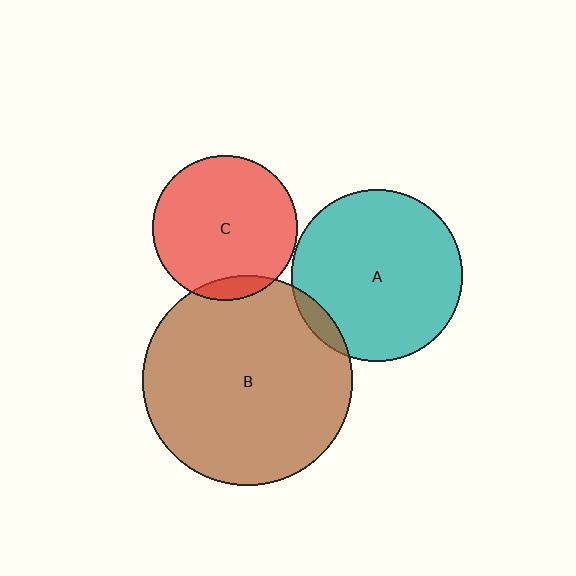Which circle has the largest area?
Circle B (brown).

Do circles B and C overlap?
Yes.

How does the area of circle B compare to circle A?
Approximately 1.5 times.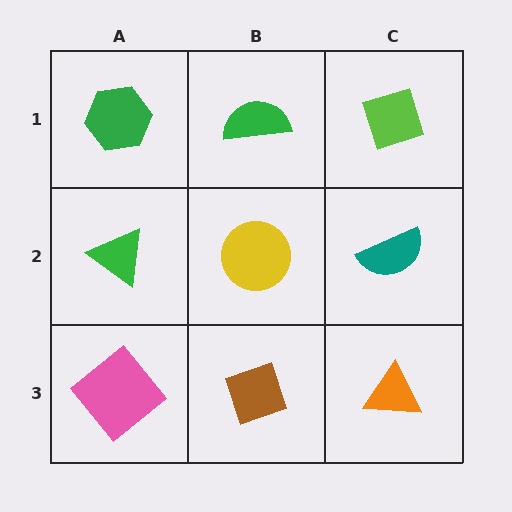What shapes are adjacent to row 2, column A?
A green hexagon (row 1, column A), a pink diamond (row 3, column A), a yellow circle (row 2, column B).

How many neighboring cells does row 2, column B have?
4.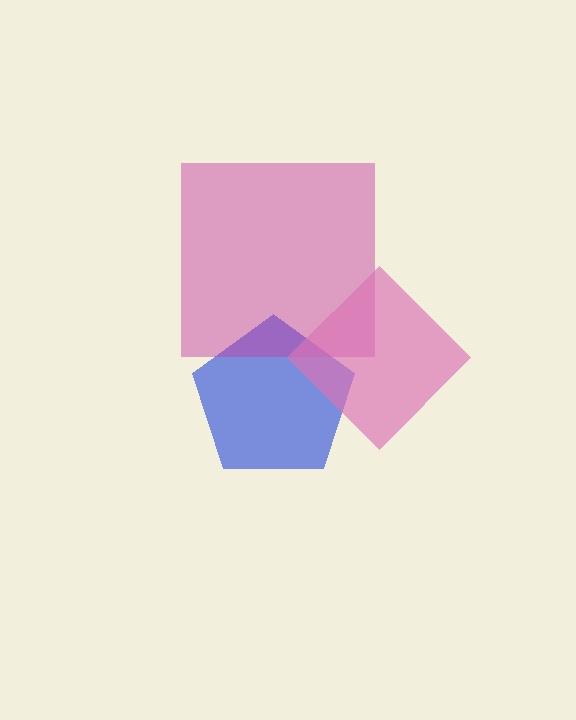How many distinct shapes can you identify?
There are 3 distinct shapes: a blue pentagon, a magenta square, a pink diamond.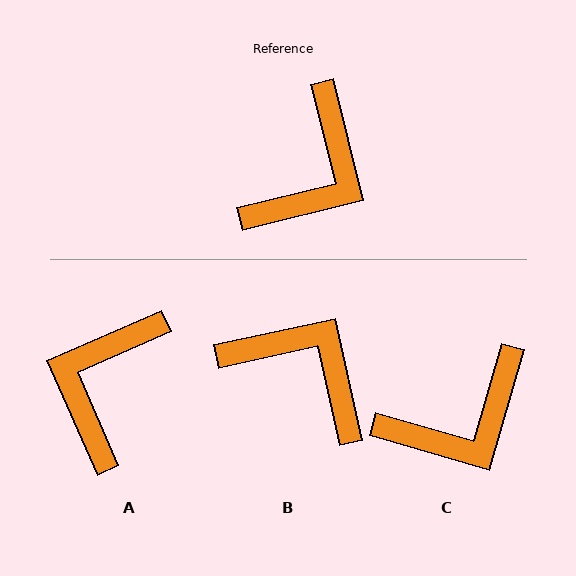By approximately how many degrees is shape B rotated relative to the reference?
Approximately 88 degrees counter-clockwise.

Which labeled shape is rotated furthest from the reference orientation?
A, about 170 degrees away.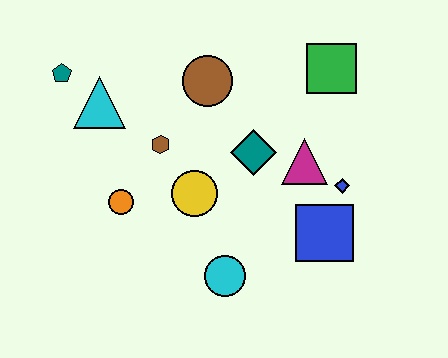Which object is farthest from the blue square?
The teal pentagon is farthest from the blue square.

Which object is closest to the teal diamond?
The magenta triangle is closest to the teal diamond.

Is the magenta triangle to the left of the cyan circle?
No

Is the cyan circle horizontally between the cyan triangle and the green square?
Yes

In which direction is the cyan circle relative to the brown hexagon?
The cyan circle is below the brown hexagon.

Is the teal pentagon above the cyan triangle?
Yes